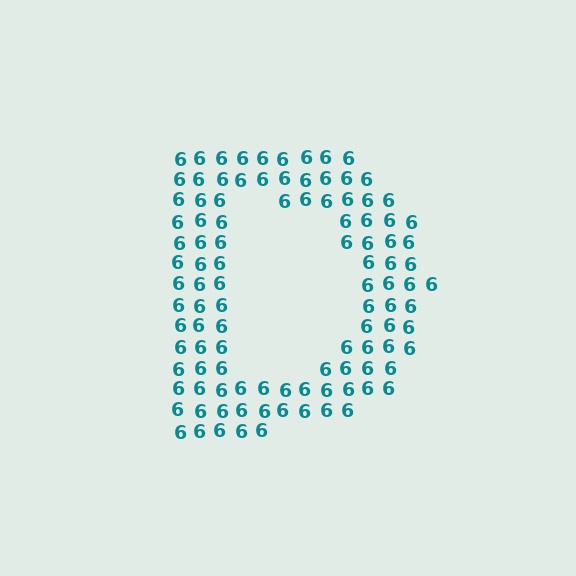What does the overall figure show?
The overall figure shows the letter D.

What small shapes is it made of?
It is made of small digit 6's.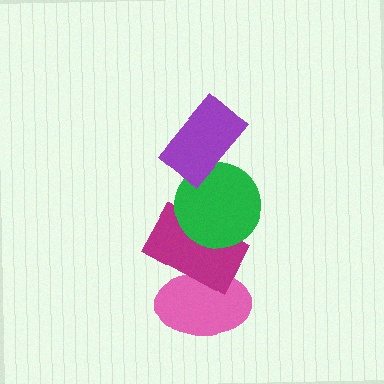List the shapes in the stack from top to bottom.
From top to bottom: the purple rectangle, the green circle, the magenta rectangle, the pink ellipse.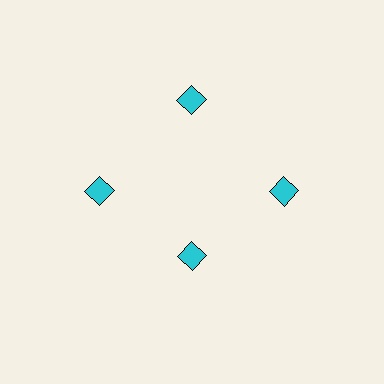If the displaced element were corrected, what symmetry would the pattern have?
It would have 4-fold rotational symmetry — the pattern would map onto itself every 90 degrees.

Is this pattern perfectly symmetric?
No. The 4 cyan diamonds are arranged in a ring, but one element near the 6 o'clock position is pulled inward toward the center, breaking the 4-fold rotational symmetry.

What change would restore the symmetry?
The symmetry would be restored by moving it outward, back onto the ring so that all 4 diamonds sit at equal angles and equal distance from the center.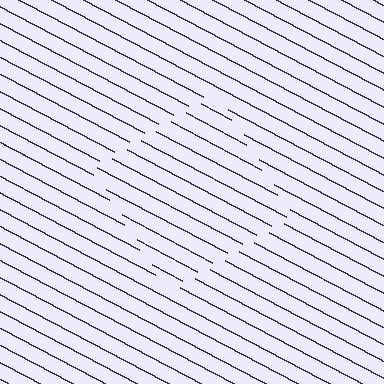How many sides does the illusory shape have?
4 sides — the line-ends trace a square.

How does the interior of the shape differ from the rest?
The interior of the shape contains the same grating, shifted by half a period — the contour is defined by the phase discontinuity where line-ends from the inner and outer gratings abut.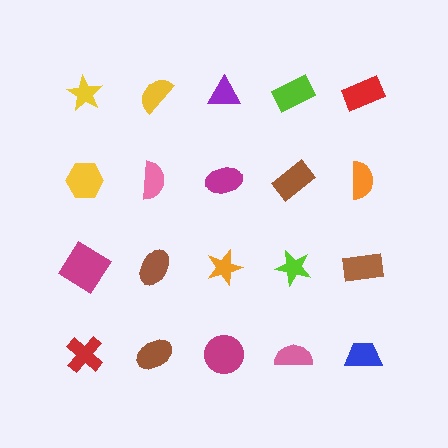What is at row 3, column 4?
A lime star.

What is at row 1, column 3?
A purple triangle.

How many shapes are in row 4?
5 shapes.